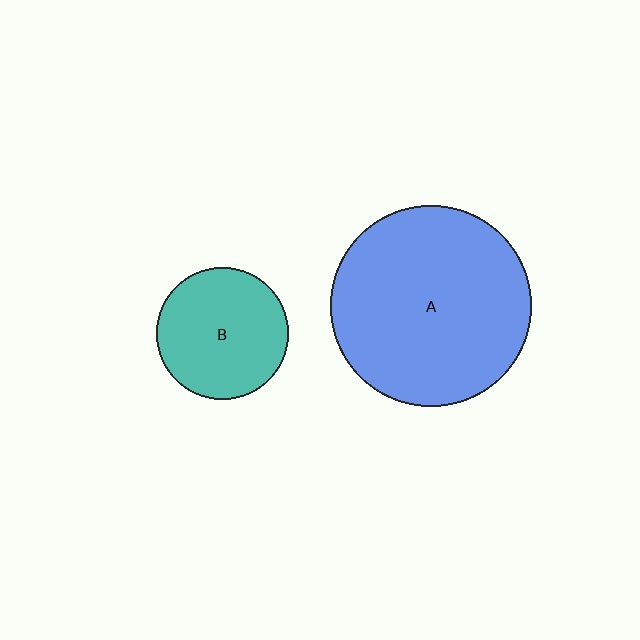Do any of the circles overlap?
No, none of the circles overlap.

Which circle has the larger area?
Circle A (blue).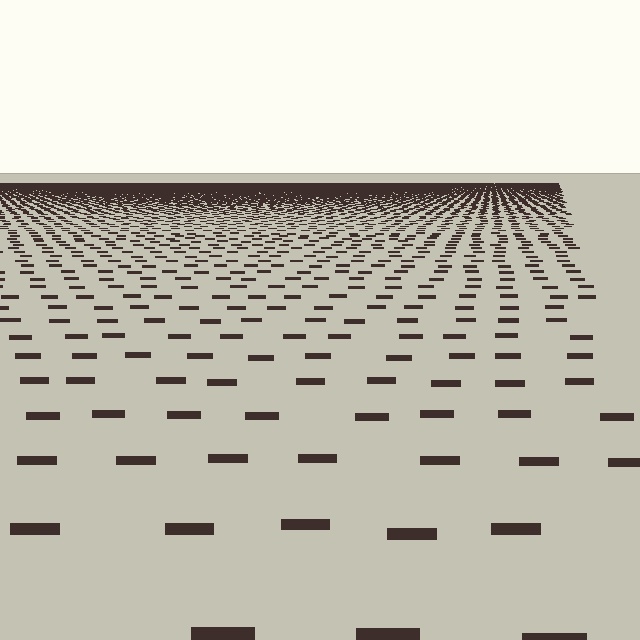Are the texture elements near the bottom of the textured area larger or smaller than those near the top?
Larger. Near the bottom, elements are closer to the viewer and appear at a bigger on-screen size.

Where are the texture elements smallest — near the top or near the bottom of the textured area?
Near the top.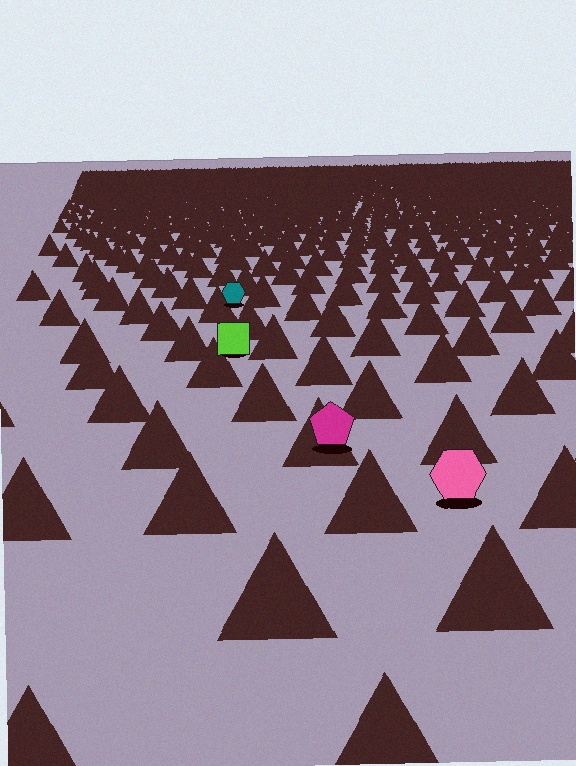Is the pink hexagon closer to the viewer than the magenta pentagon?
Yes. The pink hexagon is closer — you can tell from the texture gradient: the ground texture is coarser near it.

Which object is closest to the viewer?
The pink hexagon is closest. The texture marks near it are larger and more spread out.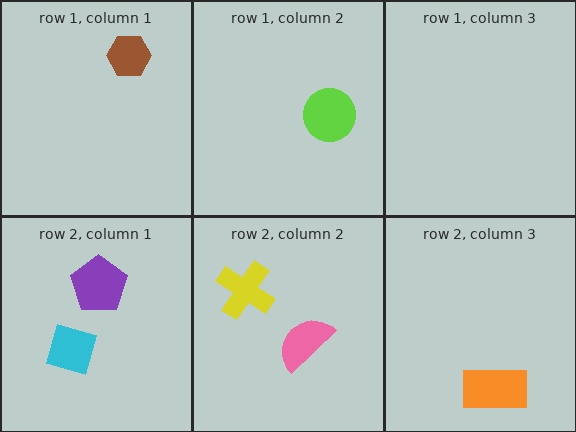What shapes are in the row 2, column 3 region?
The orange rectangle.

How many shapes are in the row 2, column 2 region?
2.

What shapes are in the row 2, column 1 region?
The cyan square, the purple pentagon.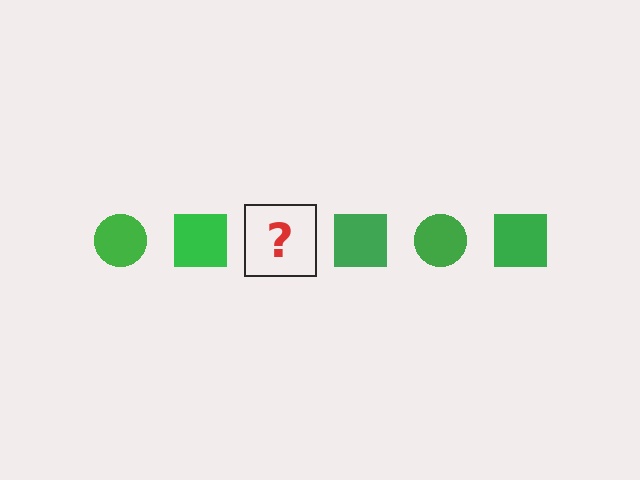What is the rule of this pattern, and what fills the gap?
The rule is that the pattern cycles through circle, square shapes in green. The gap should be filled with a green circle.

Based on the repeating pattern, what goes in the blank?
The blank should be a green circle.